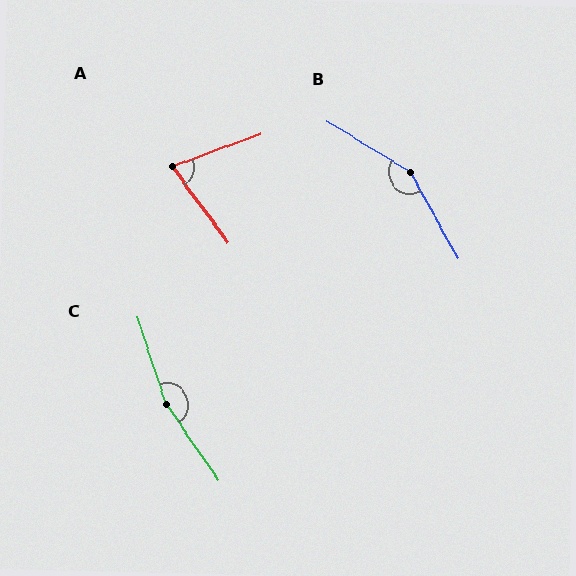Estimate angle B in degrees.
Approximately 150 degrees.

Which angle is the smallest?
A, at approximately 74 degrees.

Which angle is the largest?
C, at approximately 164 degrees.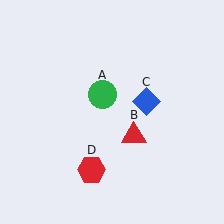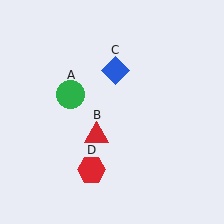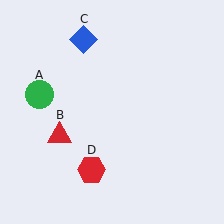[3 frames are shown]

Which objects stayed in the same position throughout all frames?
Red hexagon (object D) remained stationary.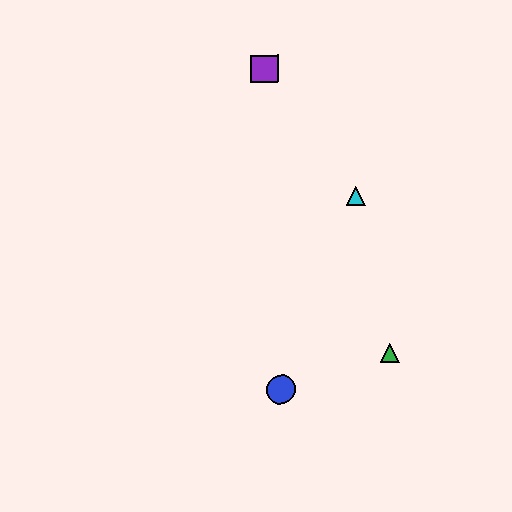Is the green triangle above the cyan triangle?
No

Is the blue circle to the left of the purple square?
No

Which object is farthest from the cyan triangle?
The blue circle is farthest from the cyan triangle.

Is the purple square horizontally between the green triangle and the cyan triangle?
No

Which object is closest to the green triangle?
The blue circle is closest to the green triangle.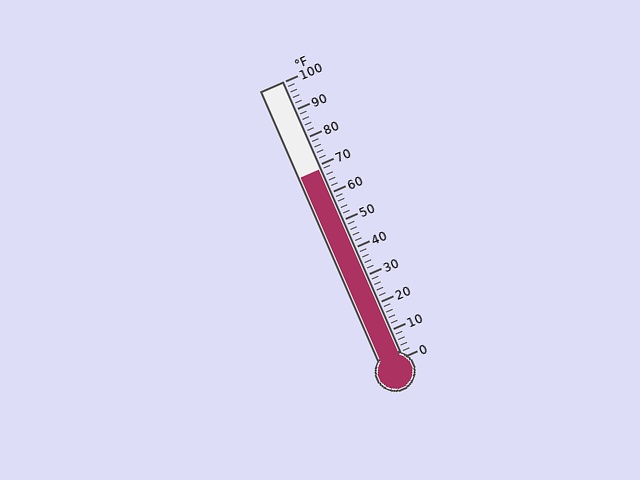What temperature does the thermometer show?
The thermometer shows approximately 68°F.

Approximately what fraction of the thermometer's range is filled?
The thermometer is filled to approximately 70% of its range.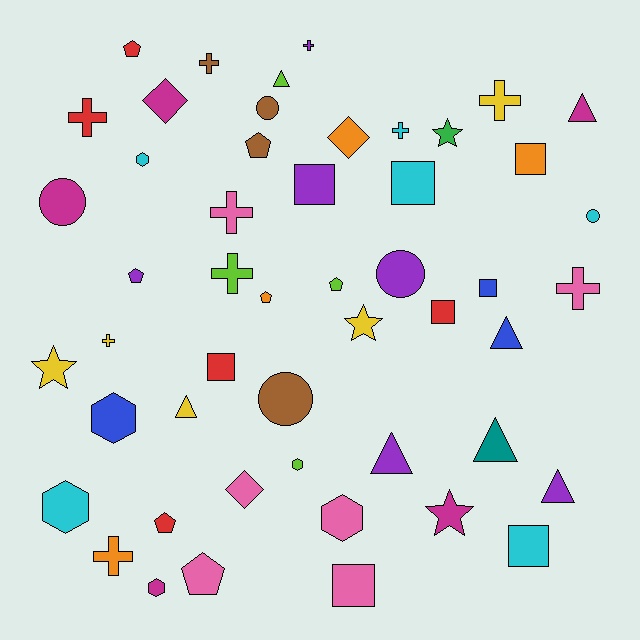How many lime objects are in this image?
There are 4 lime objects.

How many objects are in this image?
There are 50 objects.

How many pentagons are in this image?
There are 7 pentagons.